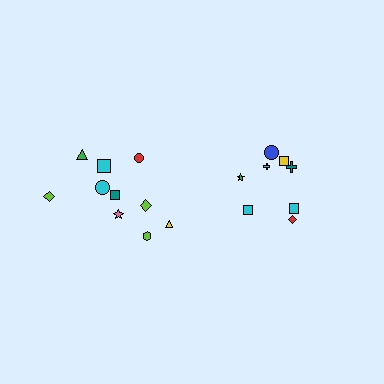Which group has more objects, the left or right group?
The left group.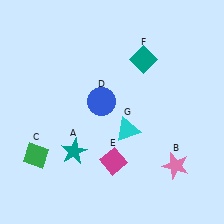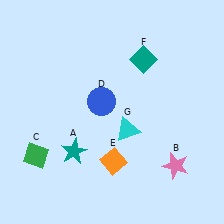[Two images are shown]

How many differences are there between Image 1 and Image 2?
There is 1 difference between the two images.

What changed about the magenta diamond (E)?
In Image 1, E is magenta. In Image 2, it changed to orange.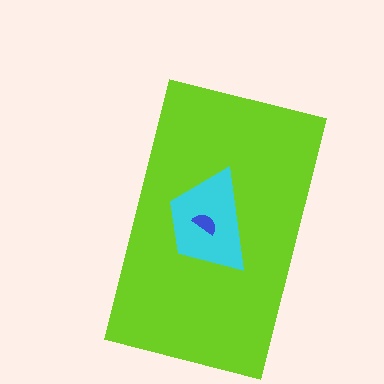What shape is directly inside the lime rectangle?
The cyan trapezoid.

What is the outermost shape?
The lime rectangle.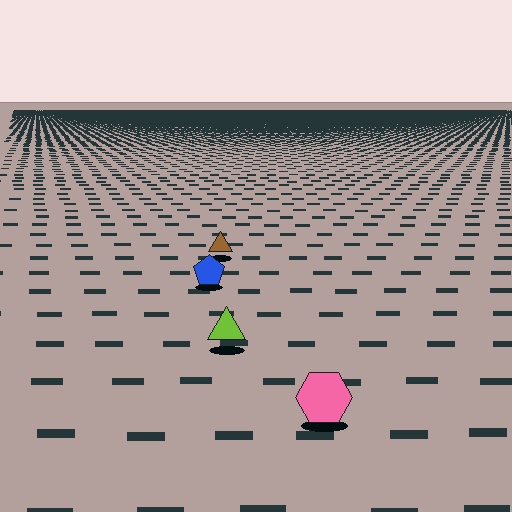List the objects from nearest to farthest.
From nearest to farthest: the pink hexagon, the lime triangle, the blue pentagon, the brown triangle.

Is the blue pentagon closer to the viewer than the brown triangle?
Yes. The blue pentagon is closer — you can tell from the texture gradient: the ground texture is coarser near it.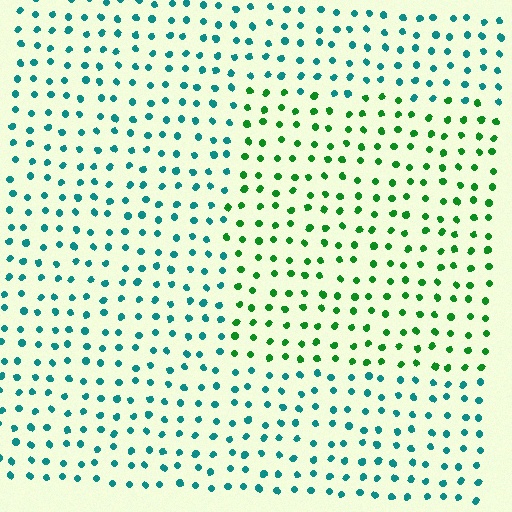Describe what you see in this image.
The image is filled with small teal elements in a uniform arrangement. A rectangle-shaped region is visible where the elements are tinted to a slightly different hue, forming a subtle color boundary.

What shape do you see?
I see a rectangle.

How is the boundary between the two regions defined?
The boundary is defined purely by a slight shift in hue (about 49 degrees). Spacing, size, and orientation are identical on both sides.